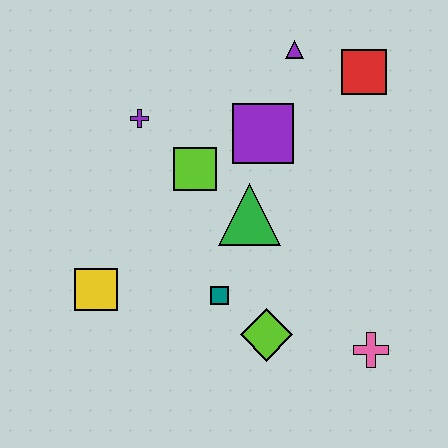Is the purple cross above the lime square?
Yes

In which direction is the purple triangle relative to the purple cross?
The purple triangle is to the right of the purple cross.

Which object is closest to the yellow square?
The teal square is closest to the yellow square.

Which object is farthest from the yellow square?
The red square is farthest from the yellow square.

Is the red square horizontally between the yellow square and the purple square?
No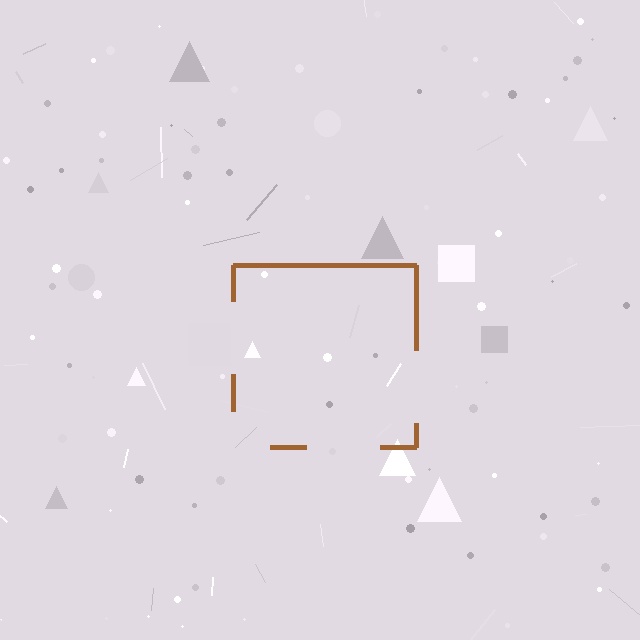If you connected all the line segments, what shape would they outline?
They would outline a square.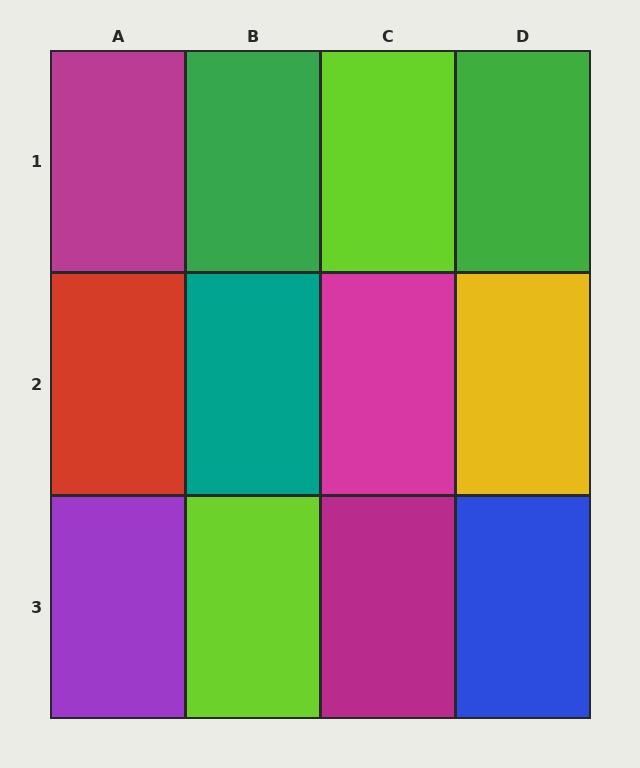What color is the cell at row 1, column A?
Magenta.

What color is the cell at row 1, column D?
Green.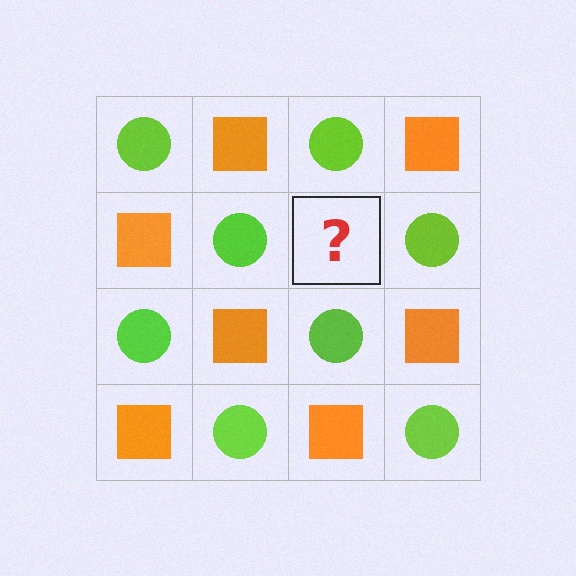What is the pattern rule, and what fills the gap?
The rule is that it alternates lime circle and orange square in a checkerboard pattern. The gap should be filled with an orange square.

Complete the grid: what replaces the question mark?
The question mark should be replaced with an orange square.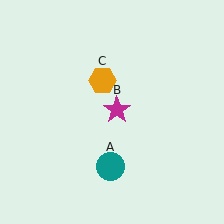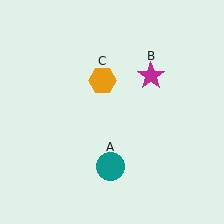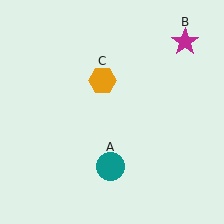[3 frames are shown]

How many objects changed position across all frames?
1 object changed position: magenta star (object B).